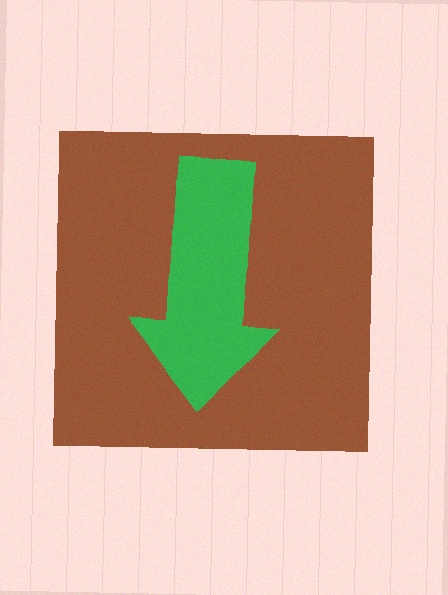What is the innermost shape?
The green arrow.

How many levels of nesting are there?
2.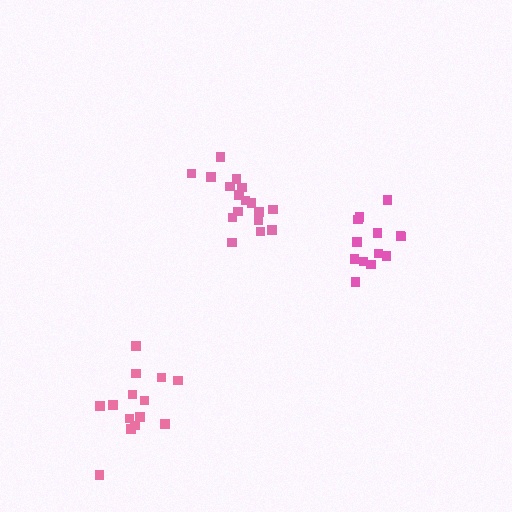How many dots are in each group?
Group 1: 14 dots, Group 2: 17 dots, Group 3: 13 dots (44 total).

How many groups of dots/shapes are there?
There are 3 groups.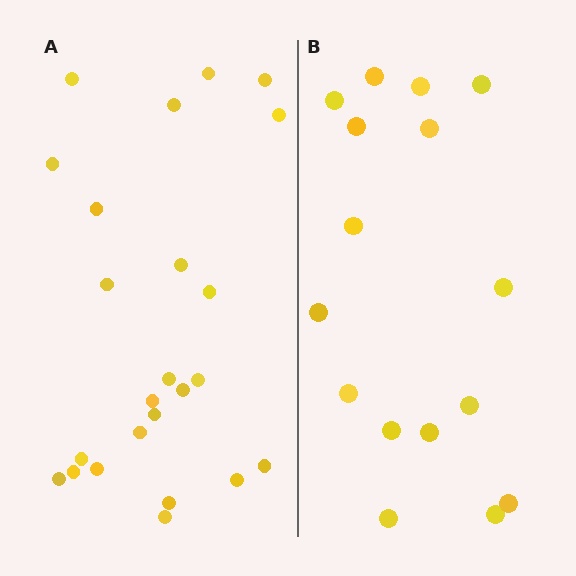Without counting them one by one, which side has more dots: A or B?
Region A (the left region) has more dots.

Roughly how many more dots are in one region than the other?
Region A has roughly 8 or so more dots than region B.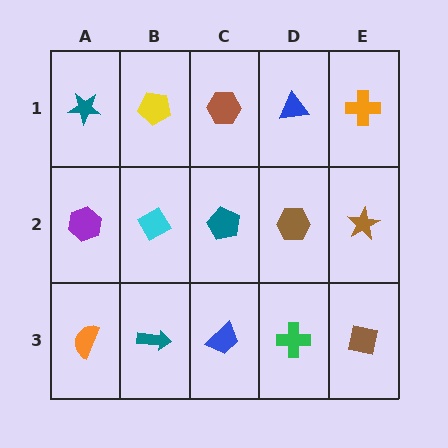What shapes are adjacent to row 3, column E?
A brown star (row 2, column E), a green cross (row 3, column D).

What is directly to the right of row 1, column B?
A brown hexagon.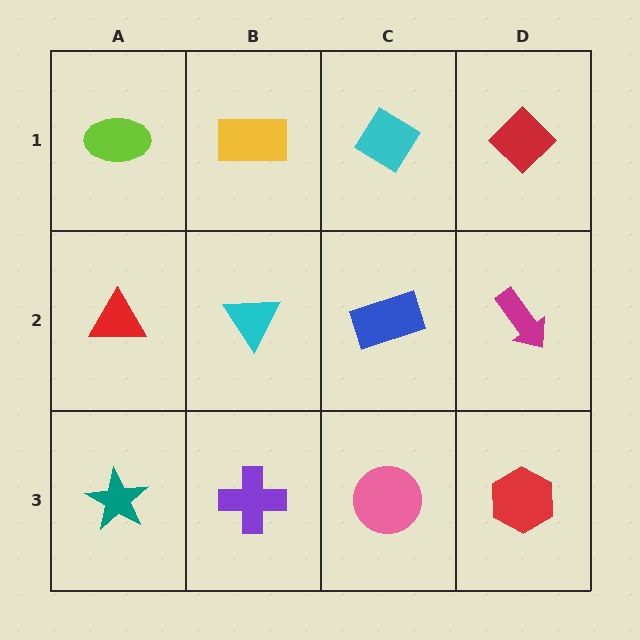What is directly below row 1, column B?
A cyan triangle.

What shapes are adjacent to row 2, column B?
A yellow rectangle (row 1, column B), a purple cross (row 3, column B), a red triangle (row 2, column A), a blue rectangle (row 2, column C).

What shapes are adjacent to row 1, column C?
A blue rectangle (row 2, column C), a yellow rectangle (row 1, column B), a red diamond (row 1, column D).